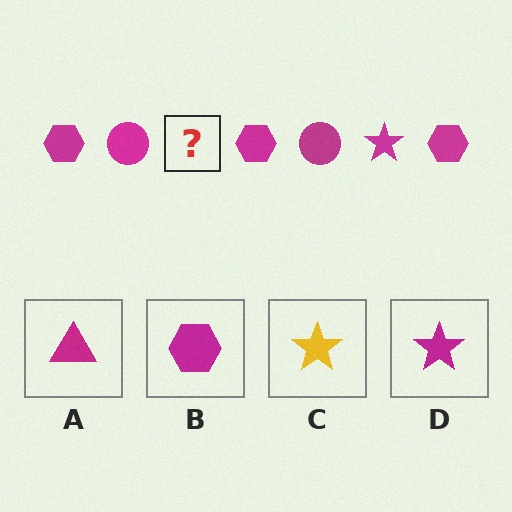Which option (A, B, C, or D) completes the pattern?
D.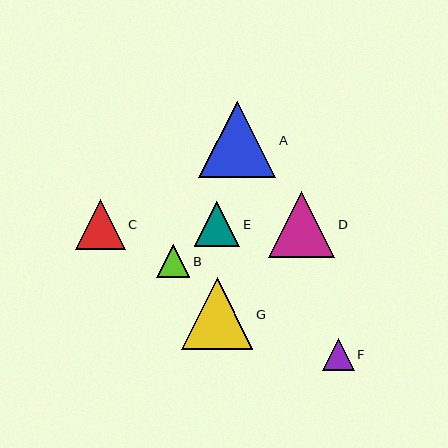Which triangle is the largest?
Triangle A is the largest with a size of approximately 77 pixels.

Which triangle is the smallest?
Triangle F is the smallest with a size of approximately 32 pixels.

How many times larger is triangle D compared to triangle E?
Triangle D is approximately 1.5 times the size of triangle E.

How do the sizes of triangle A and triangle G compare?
Triangle A and triangle G are approximately the same size.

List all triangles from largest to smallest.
From largest to smallest: A, G, D, C, E, B, F.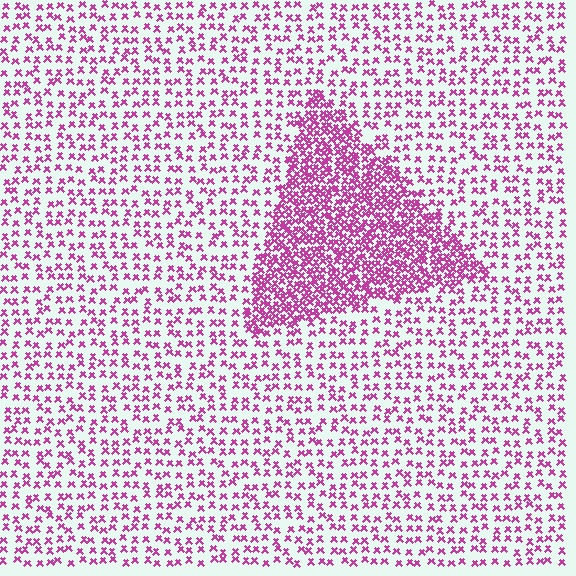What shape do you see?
I see a triangle.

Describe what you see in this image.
The image contains small magenta elements arranged at two different densities. A triangle-shaped region is visible where the elements are more densely packed than the surrounding area.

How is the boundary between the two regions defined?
The boundary is defined by a change in element density (approximately 2.6x ratio). All elements are the same color, size, and shape.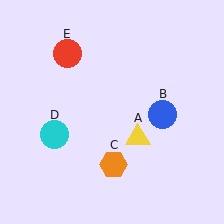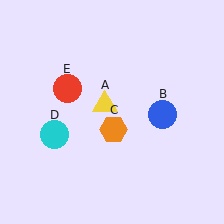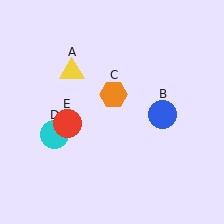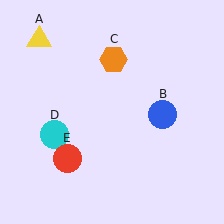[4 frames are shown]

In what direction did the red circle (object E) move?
The red circle (object E) moved down.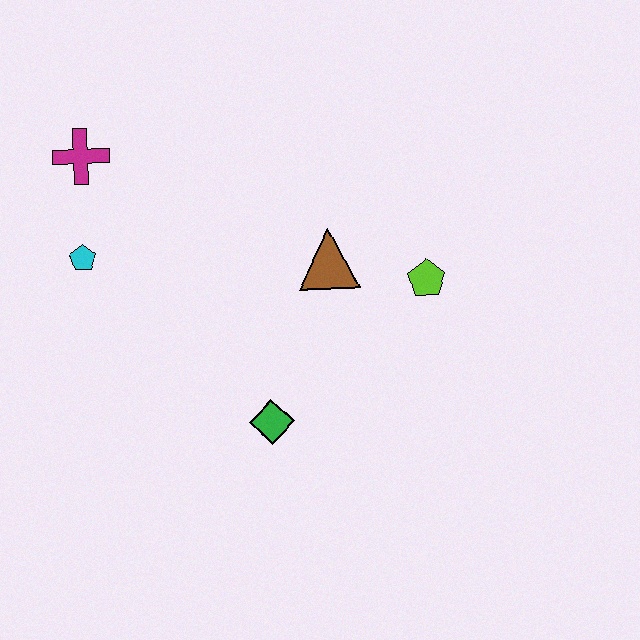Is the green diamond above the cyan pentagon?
No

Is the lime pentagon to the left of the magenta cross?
No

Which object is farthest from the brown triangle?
The magenta cross is farthest from the brown triangle.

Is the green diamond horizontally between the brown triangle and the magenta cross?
Yes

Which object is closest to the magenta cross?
The cyan pentagon is closest to the magenta cross.